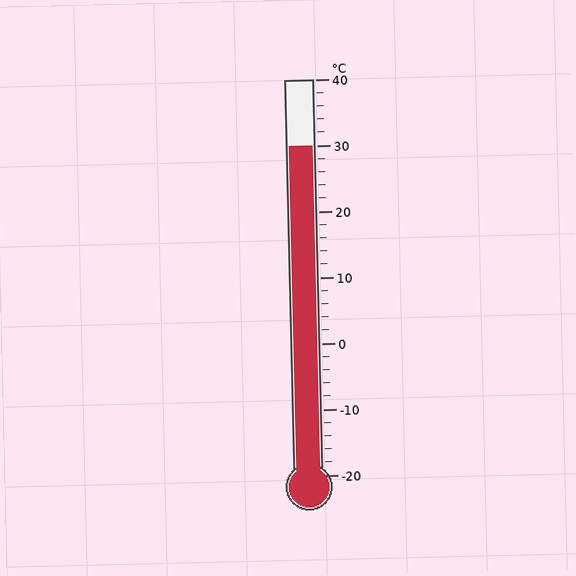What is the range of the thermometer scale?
The thermometer scale ranges from -20°C to 40°C.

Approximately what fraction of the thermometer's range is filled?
The thermometer is filled to approximately 85% of its range.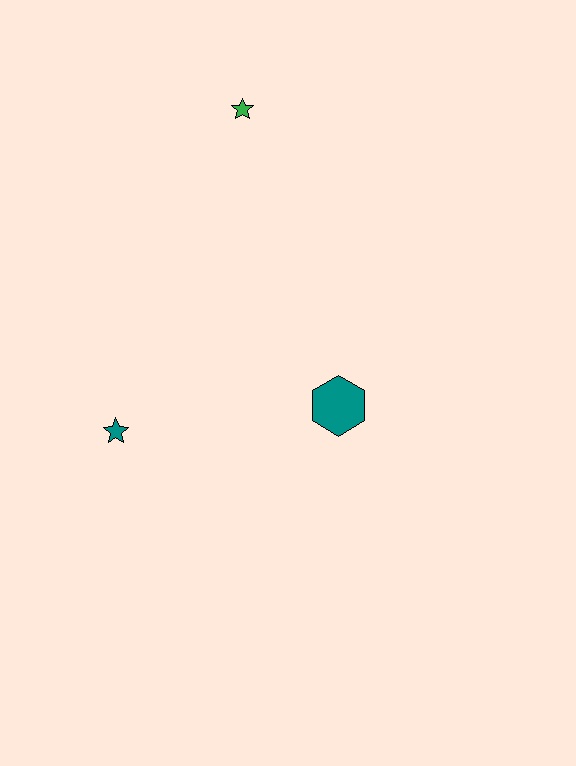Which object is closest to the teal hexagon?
The teal star is closest to the teal hexagon.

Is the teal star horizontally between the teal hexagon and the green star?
No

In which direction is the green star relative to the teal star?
The green star is above the teal star.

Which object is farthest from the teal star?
The green star is farthest from the teal star.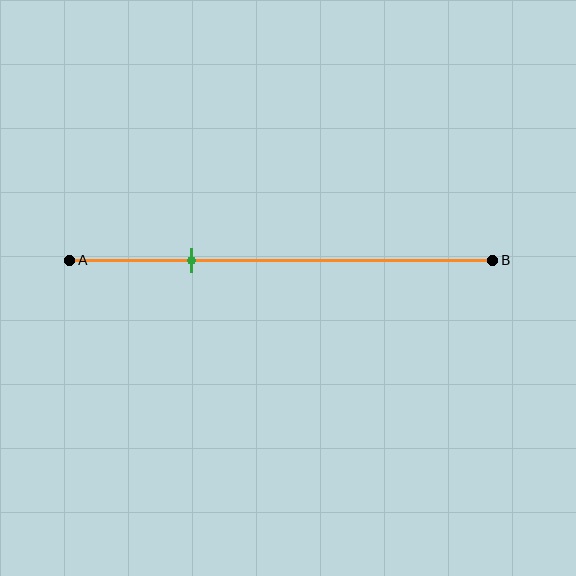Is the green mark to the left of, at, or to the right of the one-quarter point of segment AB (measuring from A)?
The green mark is to the right of the one-quarter point of segment AB.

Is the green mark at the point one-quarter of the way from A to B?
No, the mark is at about 30% from A, not at the 25% one-quarter point.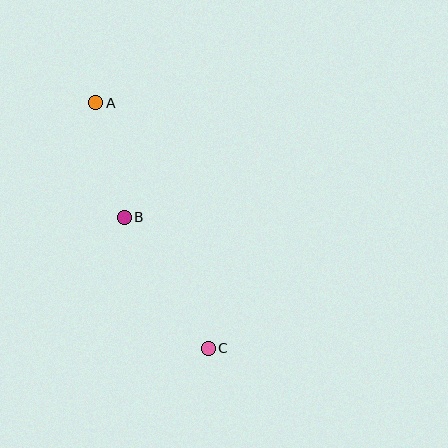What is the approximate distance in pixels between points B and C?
The distance between B and C is approximately 155 pixels.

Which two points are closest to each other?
Points A and B are closest to each other.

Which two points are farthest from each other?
Points A and C are farthest from each other.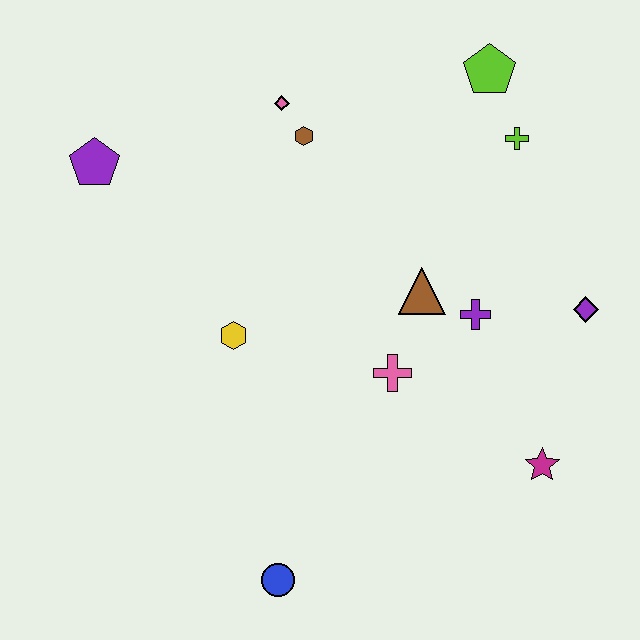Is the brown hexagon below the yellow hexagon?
No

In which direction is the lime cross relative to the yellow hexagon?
The lime cross is to the right of the yellow hexagon.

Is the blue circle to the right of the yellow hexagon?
Yes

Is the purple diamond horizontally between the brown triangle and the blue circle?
No